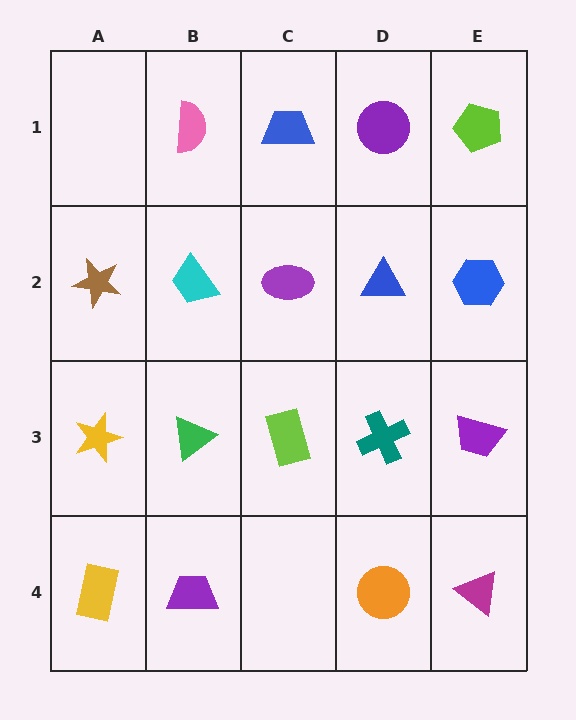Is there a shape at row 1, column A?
No, that cell is empty.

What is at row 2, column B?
A cyan trapezoid.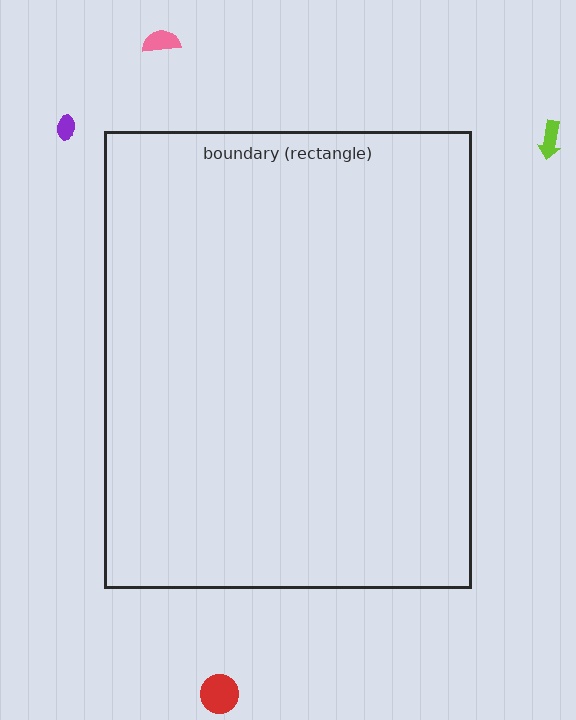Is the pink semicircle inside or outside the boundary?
Outside.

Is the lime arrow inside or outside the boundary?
Outside.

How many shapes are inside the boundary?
0 inside, 4 outside.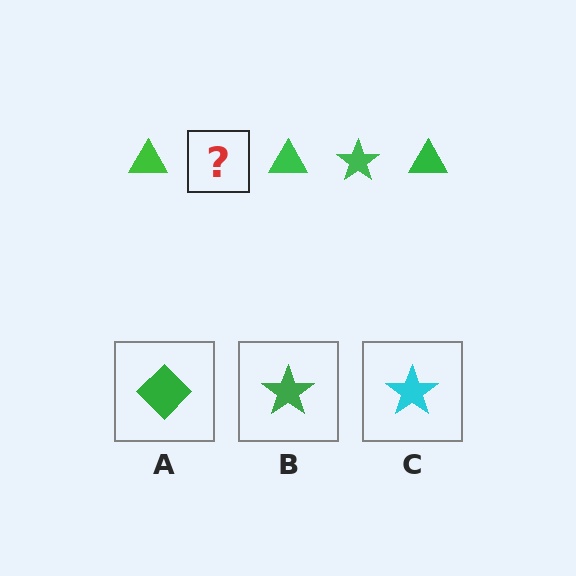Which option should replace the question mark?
Option B.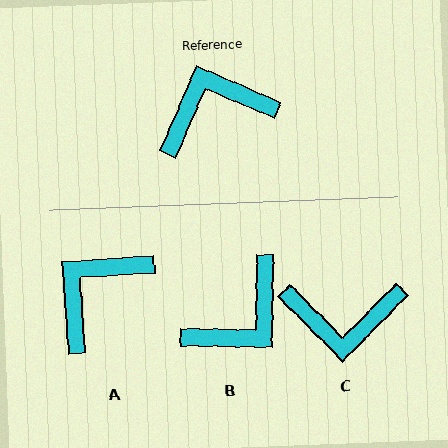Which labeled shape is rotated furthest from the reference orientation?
C, about 158 degrees away.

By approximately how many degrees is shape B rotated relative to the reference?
Approximately 157 degrees clockwise.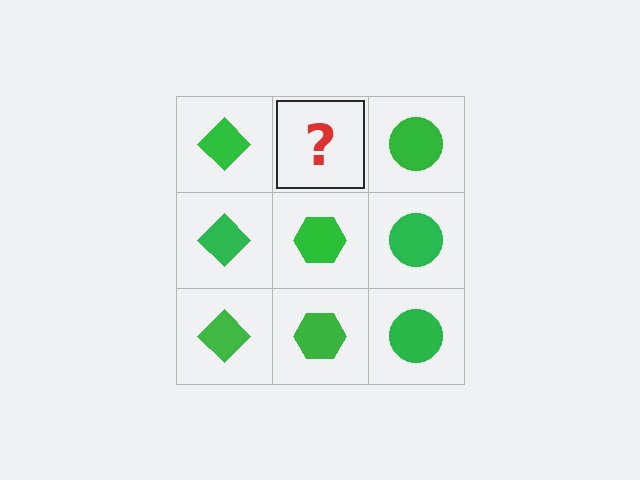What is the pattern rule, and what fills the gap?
The rule is that each column has a consistent shape. The gap should be filled with a green hexagon.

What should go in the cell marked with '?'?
The missing cell should contain a green hexagon.